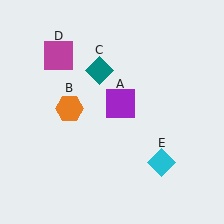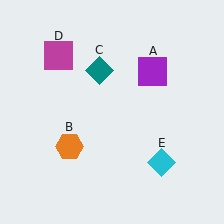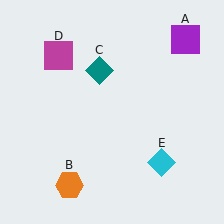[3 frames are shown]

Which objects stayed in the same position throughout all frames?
Teal diamond (object C) and magenta square (object D) and cyan diamond (object E) remained stationary.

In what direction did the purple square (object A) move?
The purple square (object A) moved up and to the right.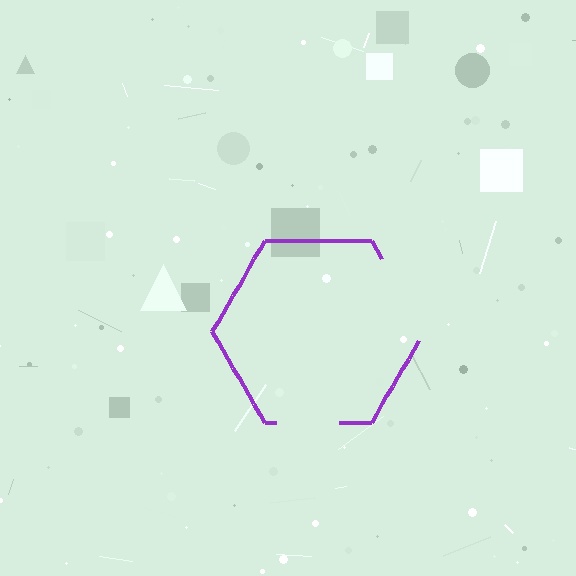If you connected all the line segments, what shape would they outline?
They would outline a hexagon.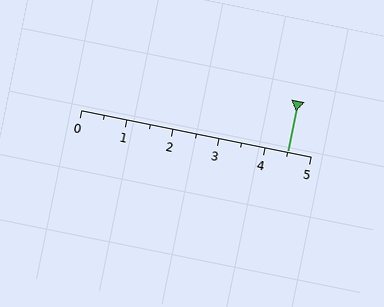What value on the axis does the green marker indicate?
The marker indicates approximately 4.5.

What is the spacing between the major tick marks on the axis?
The major ticks are spaced 1 apart.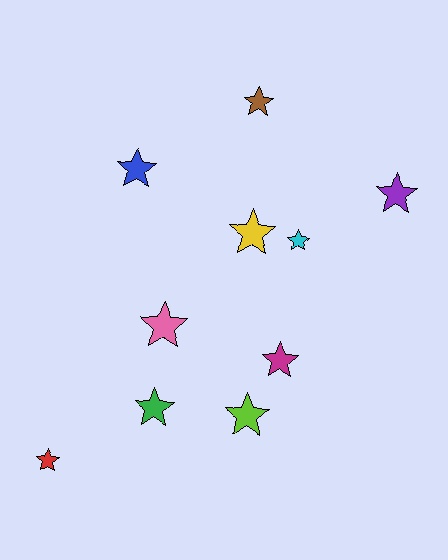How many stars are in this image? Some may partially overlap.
There are 10 stars.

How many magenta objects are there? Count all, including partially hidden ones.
There is 1 magenta object.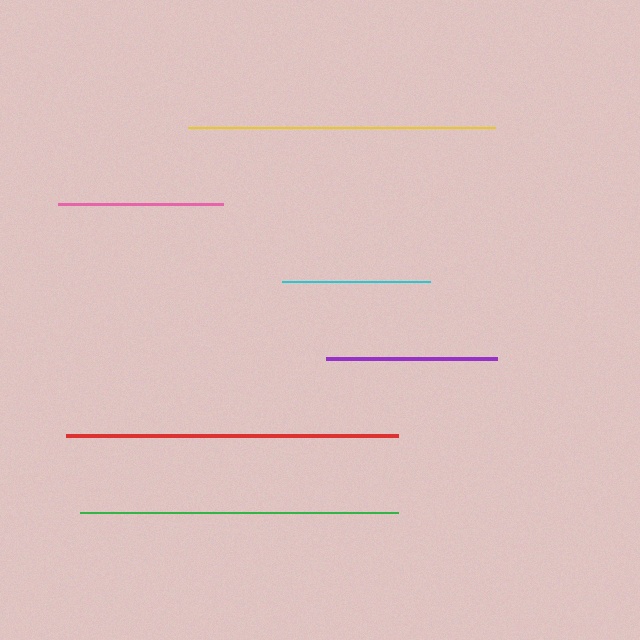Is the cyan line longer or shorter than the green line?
The green line is longer than the cyan line.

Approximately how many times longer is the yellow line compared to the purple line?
The yellow line is approximately 1.8 times the length of the purple line.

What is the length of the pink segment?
The pink segment is approximately 165 pixels long.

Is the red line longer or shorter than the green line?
The red line is longer than the green line.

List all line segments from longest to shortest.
From longest to shortest: red, green, yellow, purple, pink, cyan.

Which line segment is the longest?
The red line is the longest at approximately 332 pixels.